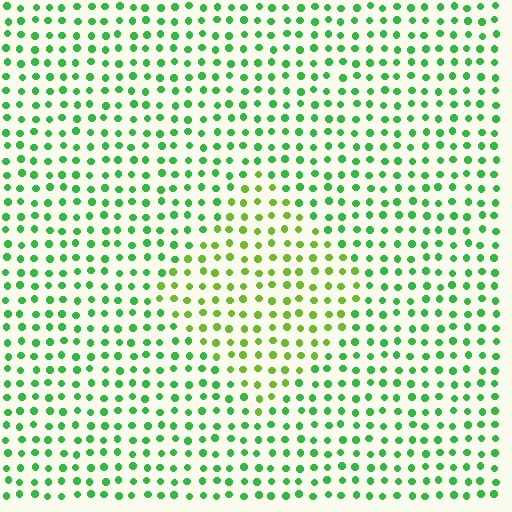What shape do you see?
I see a diamond.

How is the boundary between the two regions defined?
The boundary is defined purely by a slight shift in hue (about 35 degrees). Spacing, size, and orientation are identical on both sides.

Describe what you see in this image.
The image is filled with small green elements in a uniform arrangement. A diamond-shaped region is visible where the elements are tinted to a slightly different hue, forming a subtle color boundary.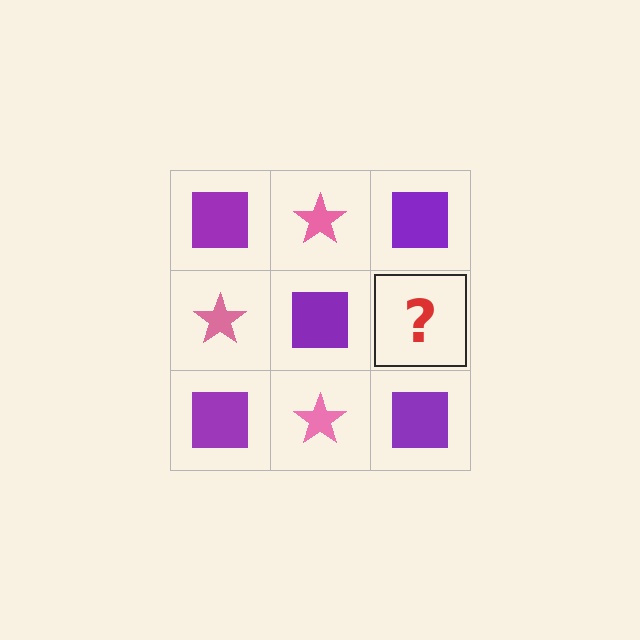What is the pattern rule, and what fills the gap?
The rule is that it alternates purple square and pink star in a checkerboard pattern. The gap should be filled with a pink star.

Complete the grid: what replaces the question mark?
The question mark should be replaced with a pink star.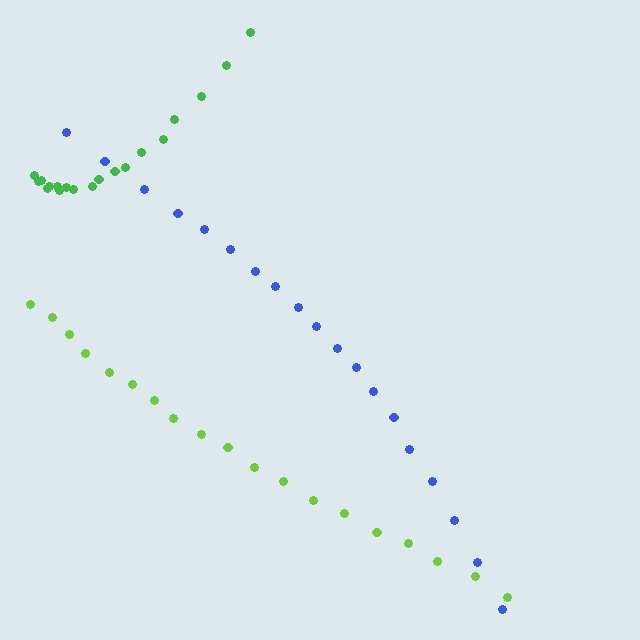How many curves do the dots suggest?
There are 3 distinct paths.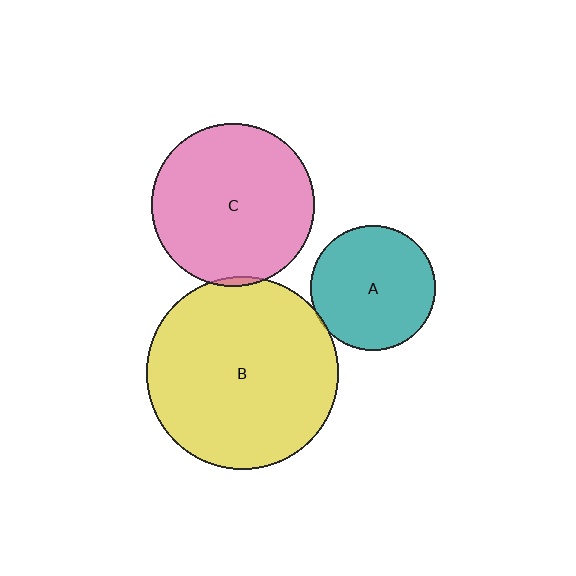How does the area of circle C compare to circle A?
Approximately 1.7 times.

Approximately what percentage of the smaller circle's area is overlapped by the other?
Approximately 5%.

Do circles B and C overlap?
Yes.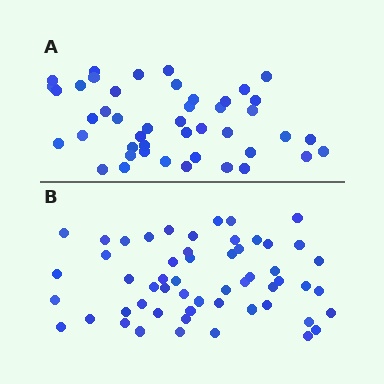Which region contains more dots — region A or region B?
Region B (the bottom region) has more dots.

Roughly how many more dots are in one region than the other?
Region B has roughly 10 or so more dots than region A.